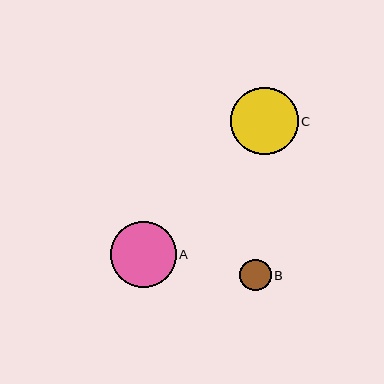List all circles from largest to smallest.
From largest to smallest: C, A, B.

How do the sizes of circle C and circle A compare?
Circle C and circle A are approximately the same size.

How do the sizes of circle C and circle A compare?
Circle C and circle A are approximately the same size.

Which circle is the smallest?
Circle B is the smallest with a size of approximately 31 pixels.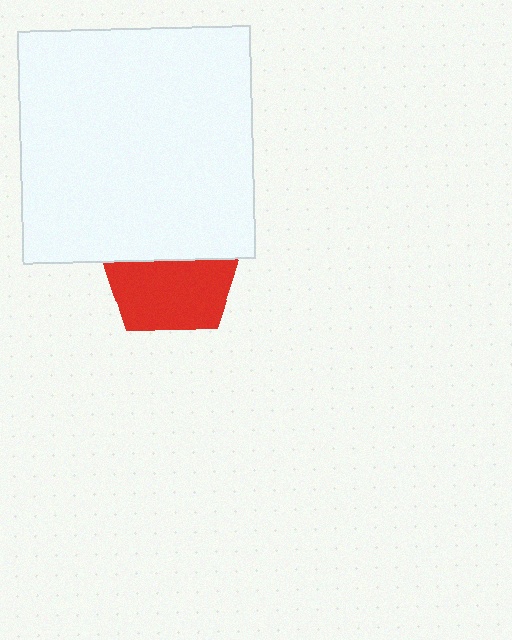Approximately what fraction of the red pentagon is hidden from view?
Roughly 46% of the red pentagon is hidden behind the white square.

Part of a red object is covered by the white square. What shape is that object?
It is a pentagon.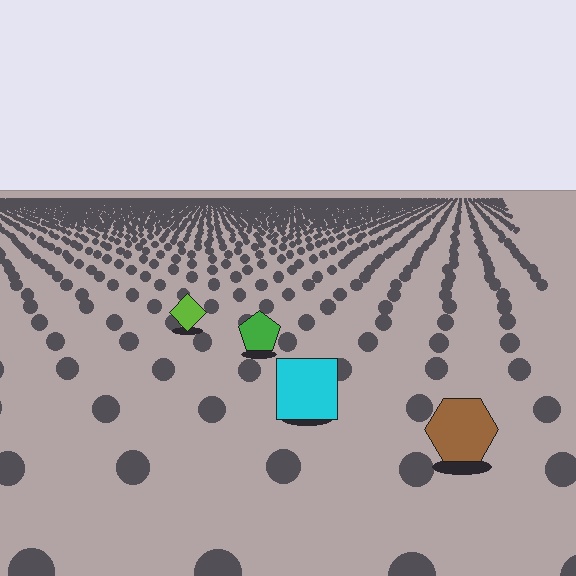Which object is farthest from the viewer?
The lime diamond is farthest from the viewer. It appears smaller and the ground texture around it is denser.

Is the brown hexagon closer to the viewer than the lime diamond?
Yes. The brown hexagon is closer — you can tell from the texture gradient: the ground texture is coarser near it.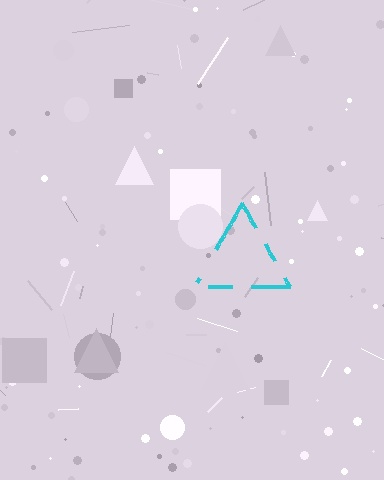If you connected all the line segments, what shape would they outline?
They would outline a triangle.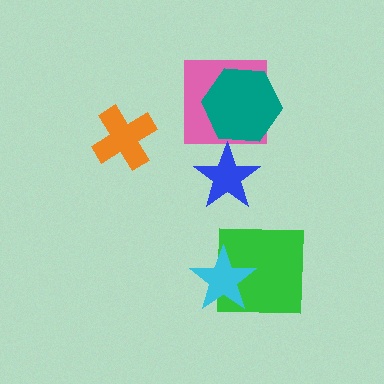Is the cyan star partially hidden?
No, no other shape covers it.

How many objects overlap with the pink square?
1 object overlaps with the pink square.